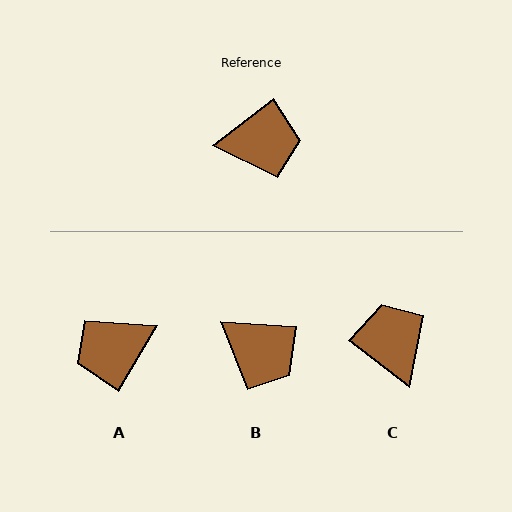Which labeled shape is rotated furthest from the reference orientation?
A, about 158 degrees away.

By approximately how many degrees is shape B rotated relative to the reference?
Approximately 42 degrees clockwise.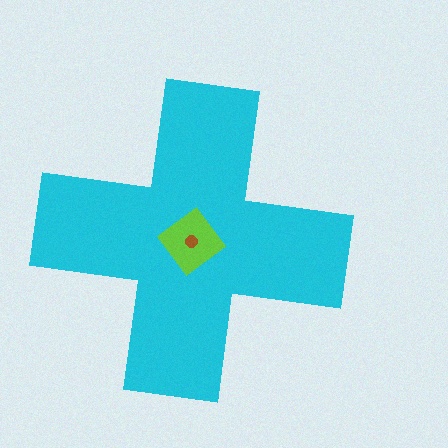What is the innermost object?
The brown circle.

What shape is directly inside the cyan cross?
The lime diamond.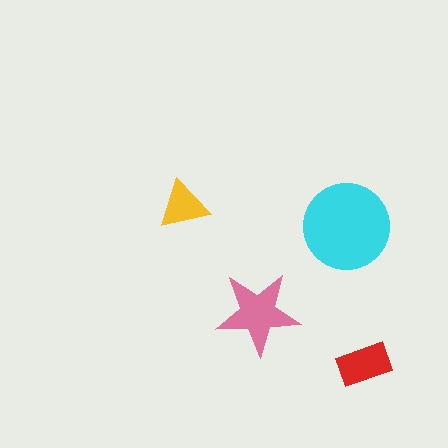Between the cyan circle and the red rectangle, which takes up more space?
The cyan circle.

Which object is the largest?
The cyan circle.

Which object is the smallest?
The yellow triangle.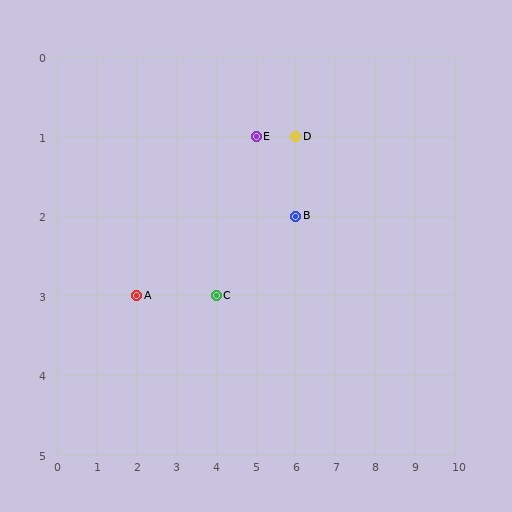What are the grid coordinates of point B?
Point B is at grid coordinates (6, 2).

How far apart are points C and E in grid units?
Points C and E are 1 column and 2 rows apart (about 2.2 grid units diagonally).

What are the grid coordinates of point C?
Point C is at grid coordinates (4, 3).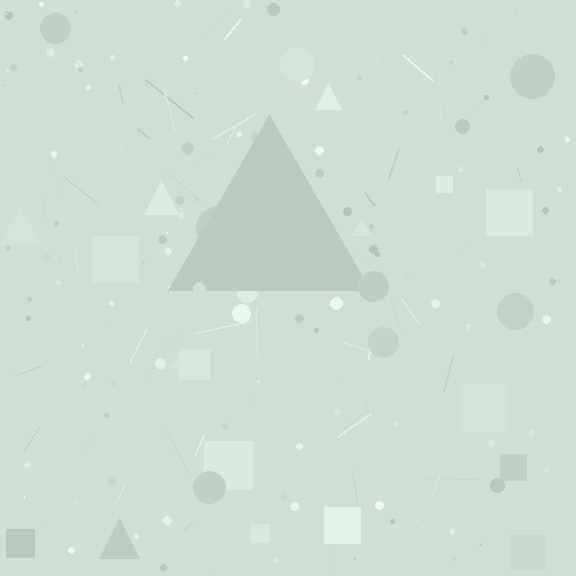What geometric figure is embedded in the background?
A triangle is embedded in the background.